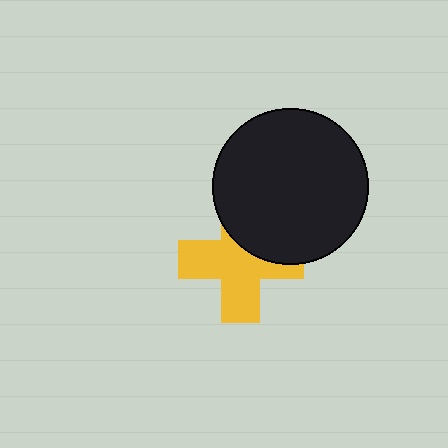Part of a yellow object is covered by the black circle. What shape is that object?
It is a cross.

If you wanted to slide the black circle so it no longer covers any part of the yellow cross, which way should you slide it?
Slide it up — that is the most direct way to separate the two shapes.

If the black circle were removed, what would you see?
You would see the complete yellow cross.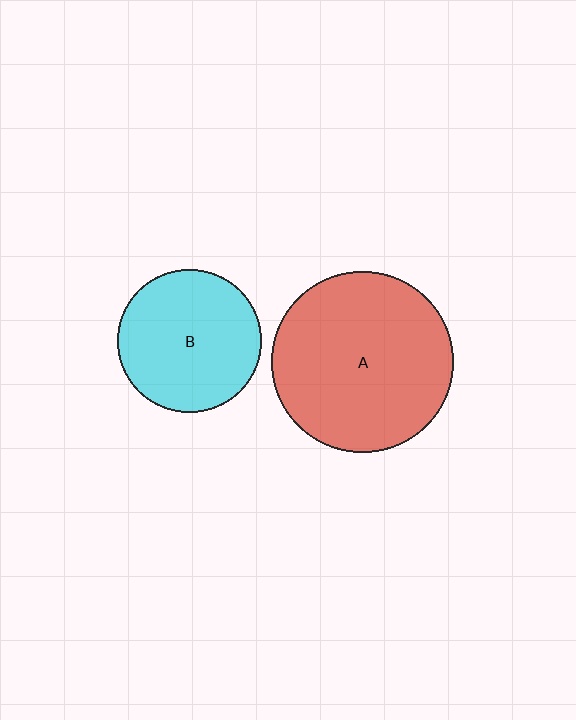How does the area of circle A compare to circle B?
Approximately 1.6 times.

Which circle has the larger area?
Circle A (red).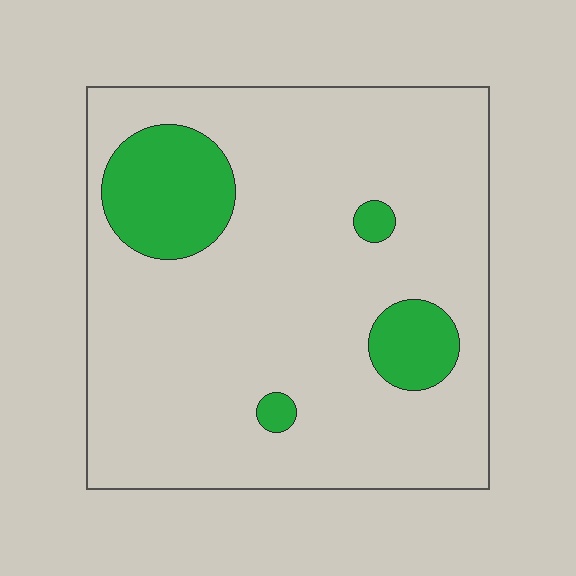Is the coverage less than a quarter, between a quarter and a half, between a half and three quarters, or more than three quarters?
Less than a quarter.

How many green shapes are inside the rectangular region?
4.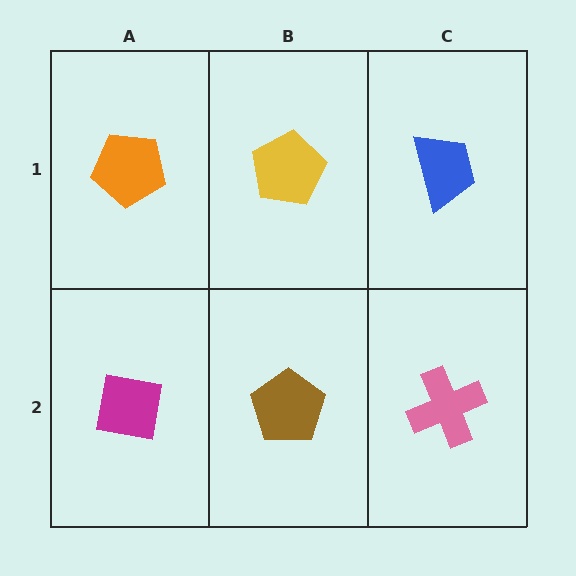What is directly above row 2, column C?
A blue trapezoid.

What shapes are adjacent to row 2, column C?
A blue trapezoid (row 1, column C), a brown pentagon (row 2, column B).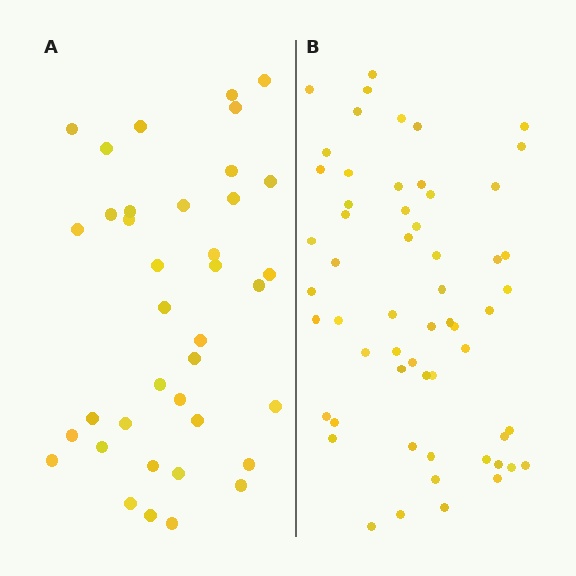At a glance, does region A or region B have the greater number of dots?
Region B (the right region) has more dots.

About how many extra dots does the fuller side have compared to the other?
Region B has approximately 20 more dots than region A.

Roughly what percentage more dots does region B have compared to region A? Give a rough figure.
About 55% more.